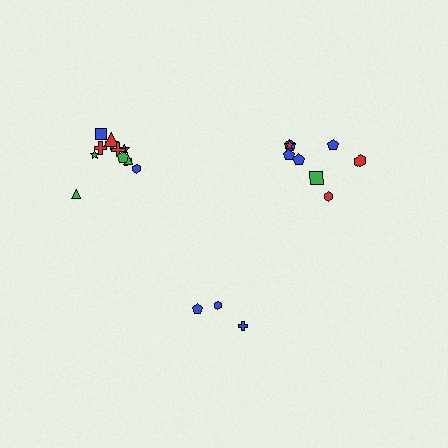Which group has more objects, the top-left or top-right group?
The top-left group.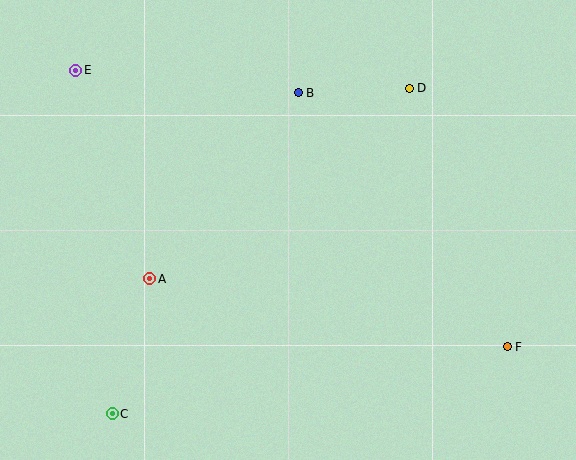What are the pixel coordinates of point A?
Point A is at (150, 279).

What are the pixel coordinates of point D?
Point D is at (409, 88).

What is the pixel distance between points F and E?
The distance between F and E is 513 pixels.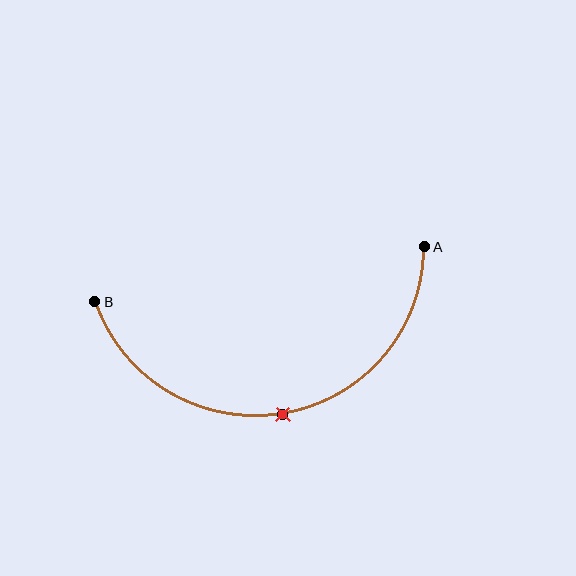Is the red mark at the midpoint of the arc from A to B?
Yes. The red mark lies on the arc at equal arc-length from both A and B — it is the arc midpoint.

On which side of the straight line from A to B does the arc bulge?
The arc bulges below the straight line connecting A and B.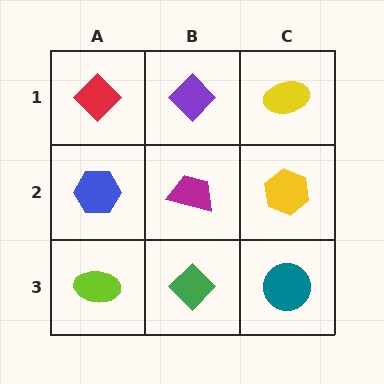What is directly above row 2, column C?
A yellow ellipse.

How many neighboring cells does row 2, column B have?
4.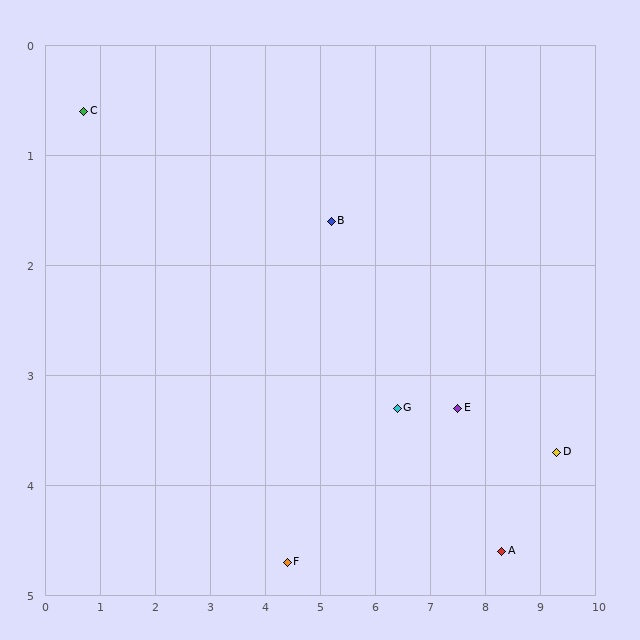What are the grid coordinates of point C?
Point C is at approximately (0.7, 0.6).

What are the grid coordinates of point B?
Point B is at approximately (5.2, 1.6).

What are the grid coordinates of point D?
Point D is at approximately (9.3, 3.7).